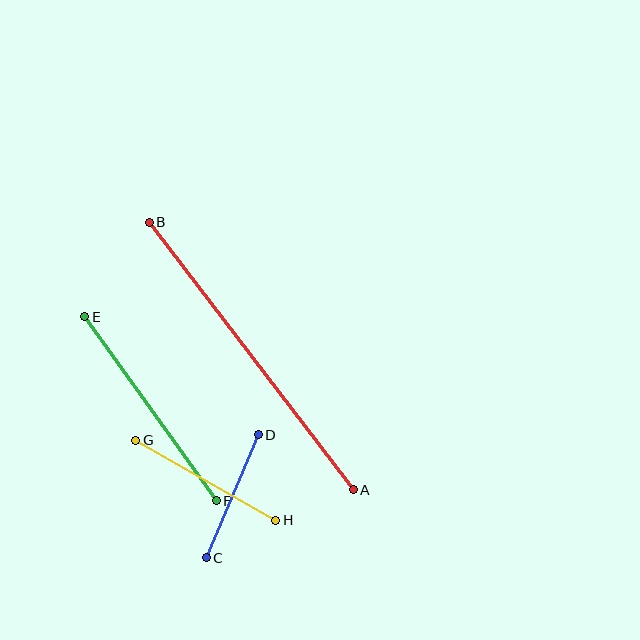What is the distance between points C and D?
The distance is approximately 134 pixels.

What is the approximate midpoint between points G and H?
The midpoint is at approximately (206, 480) pixels.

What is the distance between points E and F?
The distance is approximately 226 pixels.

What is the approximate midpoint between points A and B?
The midpoint is at approximately (251, 356) pixels.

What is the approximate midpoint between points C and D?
The midpoint is at approximately (232, 496) pixels.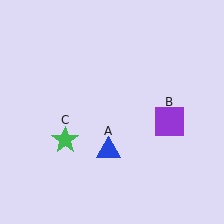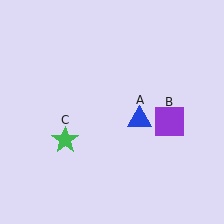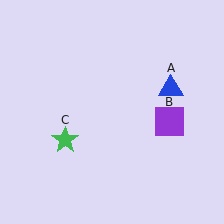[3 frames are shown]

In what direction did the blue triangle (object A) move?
The blue triangle (object A) moved up and to the right.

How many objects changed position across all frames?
1 object changed position: blue triangle (object A).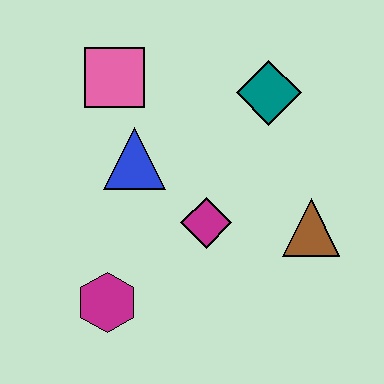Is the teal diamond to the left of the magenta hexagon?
No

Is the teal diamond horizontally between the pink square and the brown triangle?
Yes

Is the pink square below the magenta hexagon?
No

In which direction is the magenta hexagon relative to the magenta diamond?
The magenta hexagon is to the left of the magenta diamond.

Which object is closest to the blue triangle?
The pink square is closest to the blue triangle.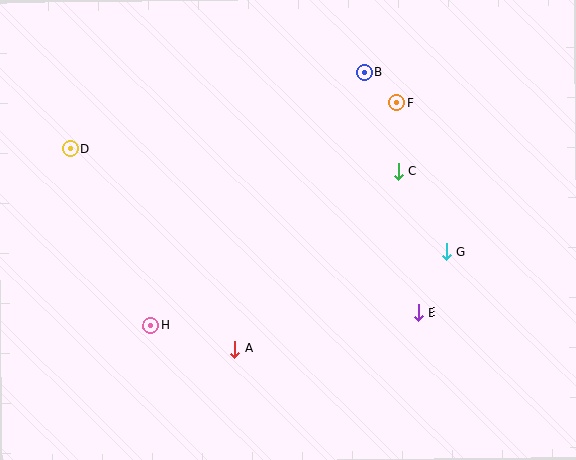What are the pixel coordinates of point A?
Point A is at (235, 349).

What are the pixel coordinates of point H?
Point H is at (151, 326).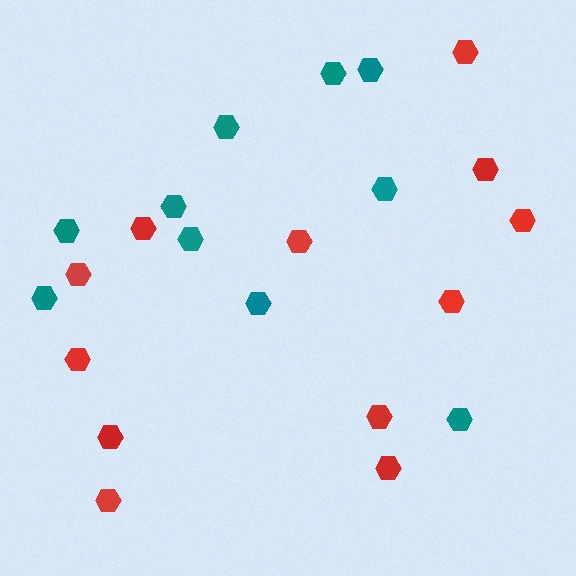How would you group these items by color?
There are 2 groups: one group of red hexagons (12) and one group of teal hexagons (10).